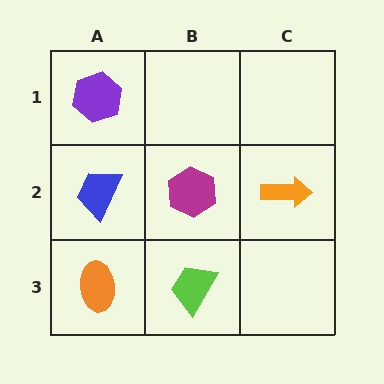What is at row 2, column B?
A magenta hexagon.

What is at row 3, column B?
A lime trapezoid.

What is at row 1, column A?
A purple hexagon.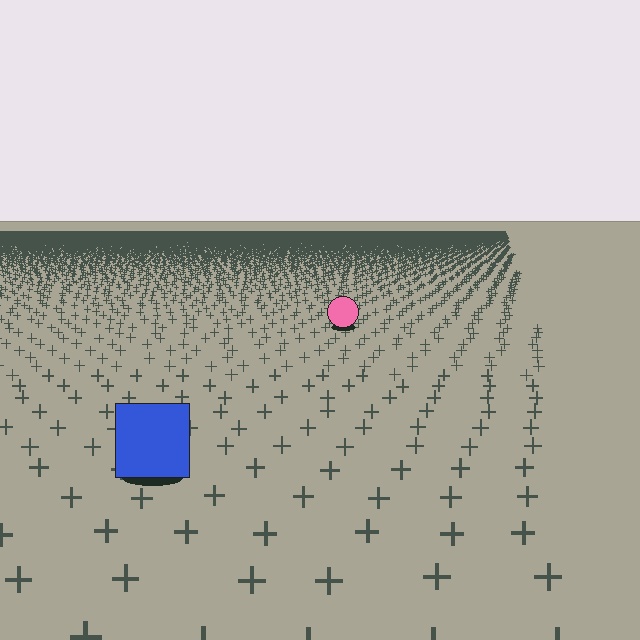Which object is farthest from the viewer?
The pink circle is farthest from the viewer. It appears smaller and the ground texture around it is denser.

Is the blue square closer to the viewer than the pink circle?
Yes. The blue square is closer — you can tell from the texture gradient: the ground texture is coarser near it.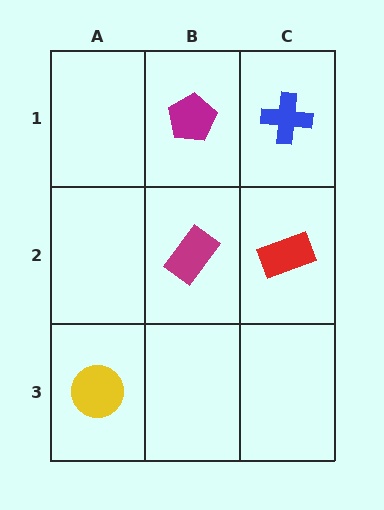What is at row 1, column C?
A blue cross.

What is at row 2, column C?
A red rectangle.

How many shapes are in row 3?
1 shape.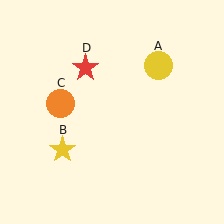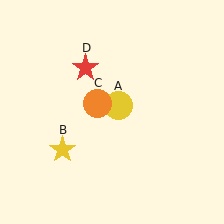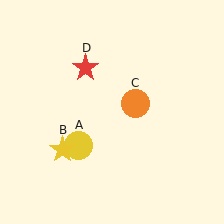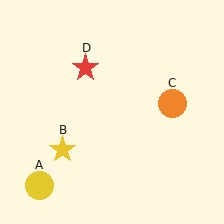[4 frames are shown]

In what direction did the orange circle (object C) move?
The orange circle (object C) moved right.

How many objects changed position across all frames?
2 objects changed position: yellow circle (object A), orange circle (object C).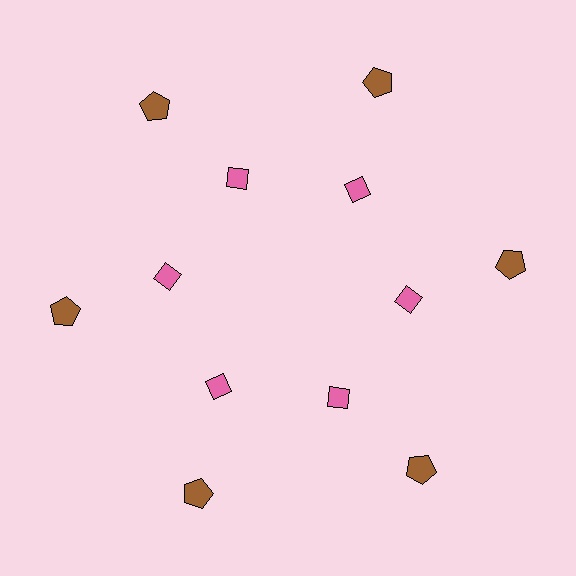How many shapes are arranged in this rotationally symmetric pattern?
There are 12 shapes, arranged in 6 groups of 2.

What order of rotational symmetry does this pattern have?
This pattern has 6-fold rotational symmetry.